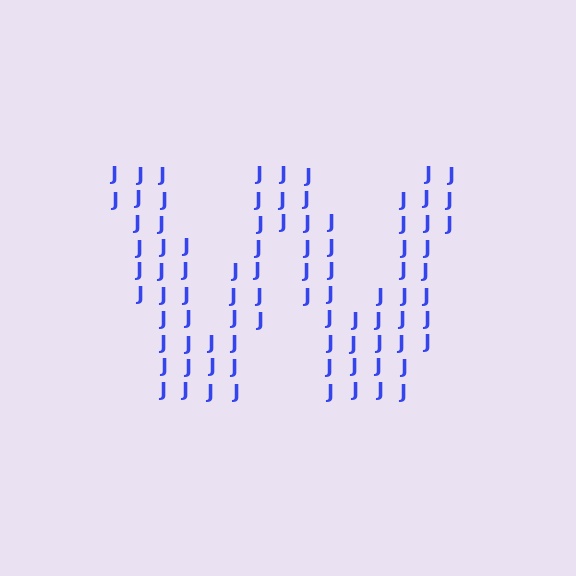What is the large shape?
The large shape is the letter W.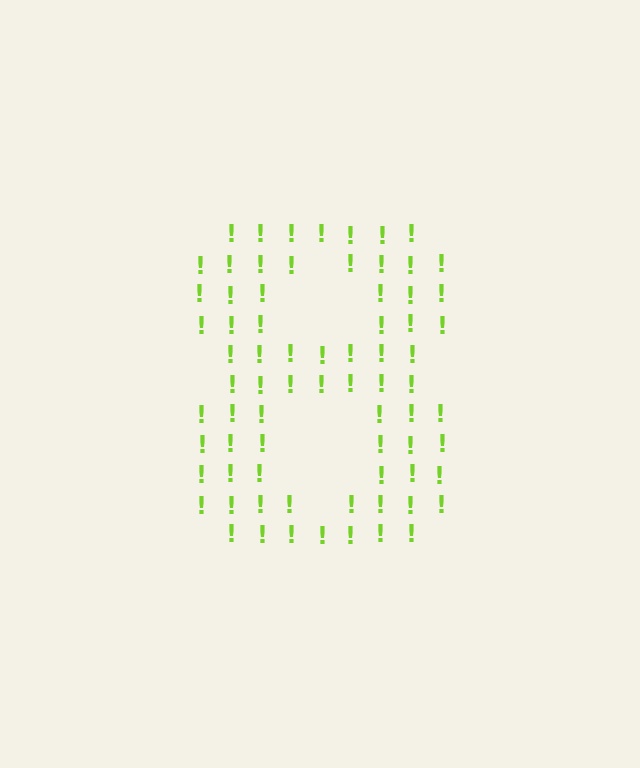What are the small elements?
The small elements are exclamation marks.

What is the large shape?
The large shape is the digit 8.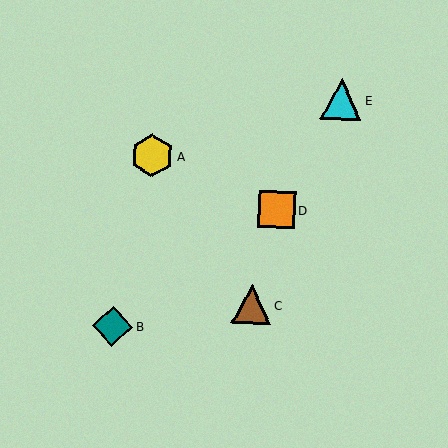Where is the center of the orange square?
The center of the orange square is at (277, 210).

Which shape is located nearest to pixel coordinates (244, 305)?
The brown triangle (labeled C) at (252, 304) is nearest to that location.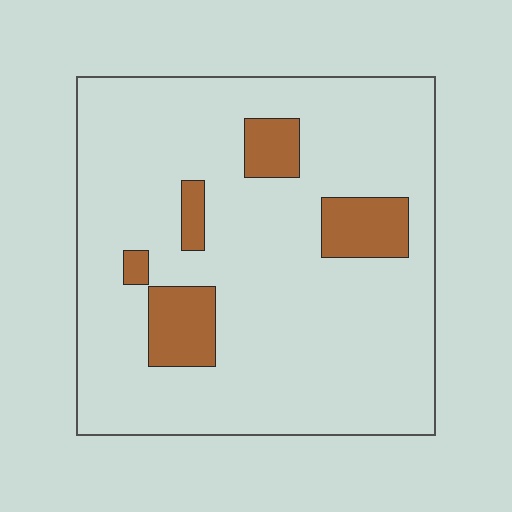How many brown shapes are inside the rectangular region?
5.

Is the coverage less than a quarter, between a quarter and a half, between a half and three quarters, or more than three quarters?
Less than a quarter.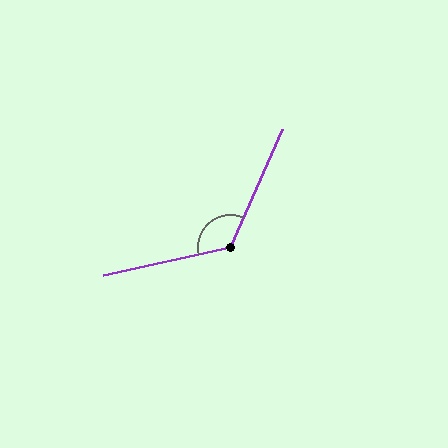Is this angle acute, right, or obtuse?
It is obtuse.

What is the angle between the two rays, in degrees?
Approximately 127 degrees.